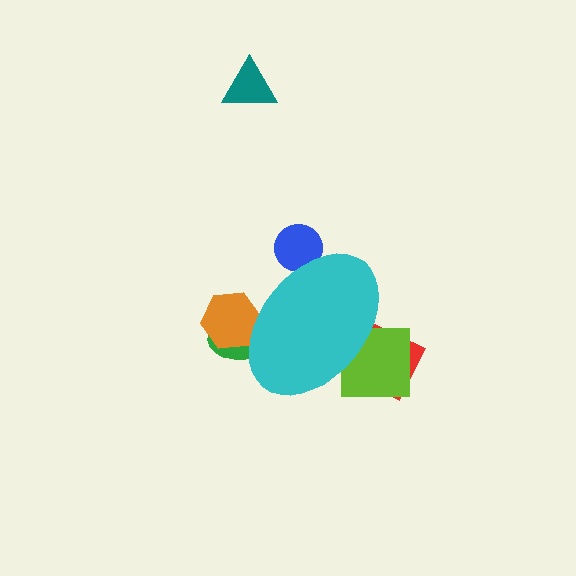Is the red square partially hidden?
Yes, the red square is partially hidden behind the cyan ellipse.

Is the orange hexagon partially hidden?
Yes, the orange hexagon is partially hidden behind the cyan ellipse.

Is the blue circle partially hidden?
Yes, the blue circle is partially hidden behind the cyan ellipse.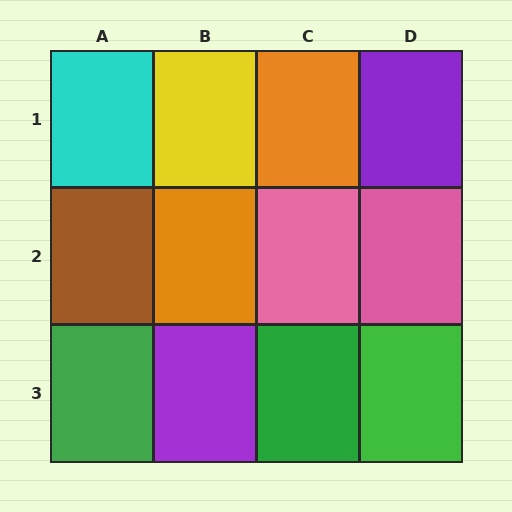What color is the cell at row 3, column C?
Green.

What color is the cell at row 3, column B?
Purple.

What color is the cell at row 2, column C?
Pink.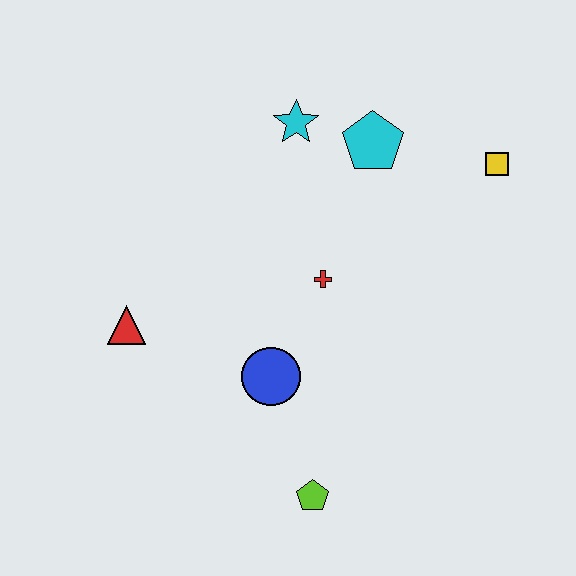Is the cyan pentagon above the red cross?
Yes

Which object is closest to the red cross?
The blue circle is closest to the red cross.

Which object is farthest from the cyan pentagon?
The lime pentagon is farthest from the cyan pentagon.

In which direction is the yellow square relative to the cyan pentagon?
The yellow square is to the right of the cyan pentagon.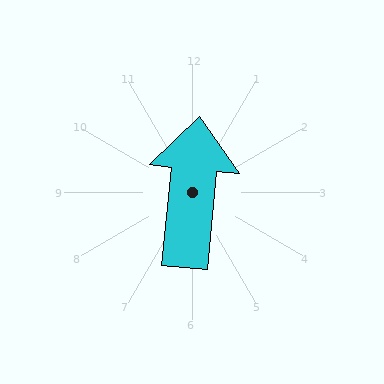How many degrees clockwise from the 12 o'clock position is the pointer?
Approximately 6 degrees.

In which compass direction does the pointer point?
North.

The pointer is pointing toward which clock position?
Roughly 12 o'clock.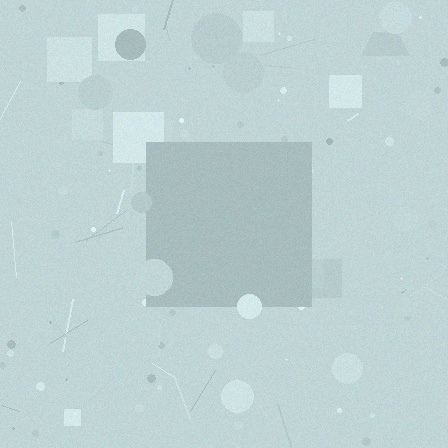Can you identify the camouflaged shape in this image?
The camouflaged shape is a square.